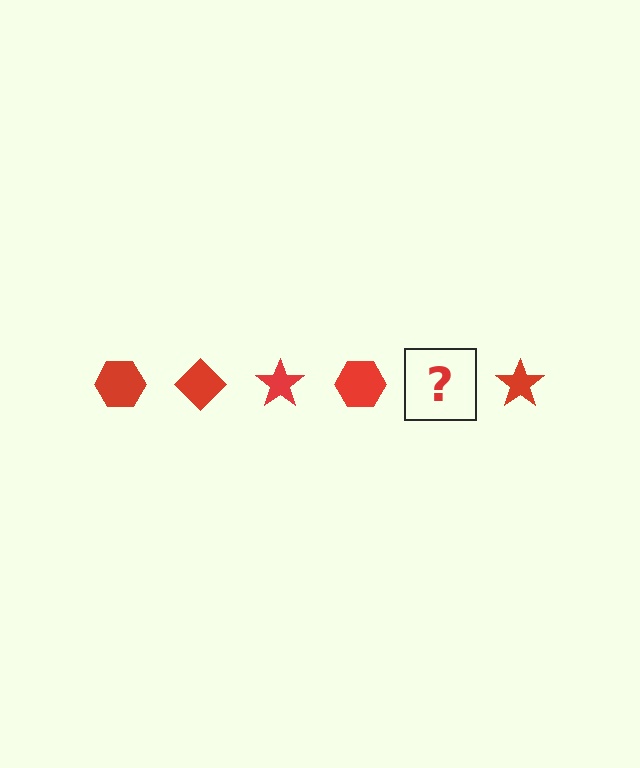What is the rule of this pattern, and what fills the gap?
The rule is that the pattern cycles through hexagon, diamond, star shapes in red. The gap should be filled with a red diamond.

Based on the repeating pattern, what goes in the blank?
The blank should be a red diamond.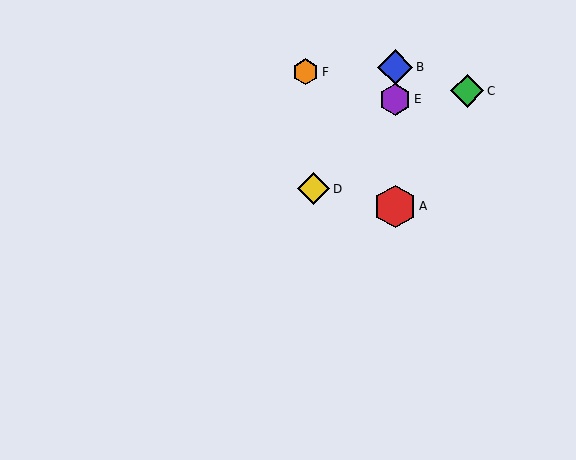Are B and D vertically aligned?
No, B is at x≈395 and D is at x≈313.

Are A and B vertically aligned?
Yes, both are at x≈395.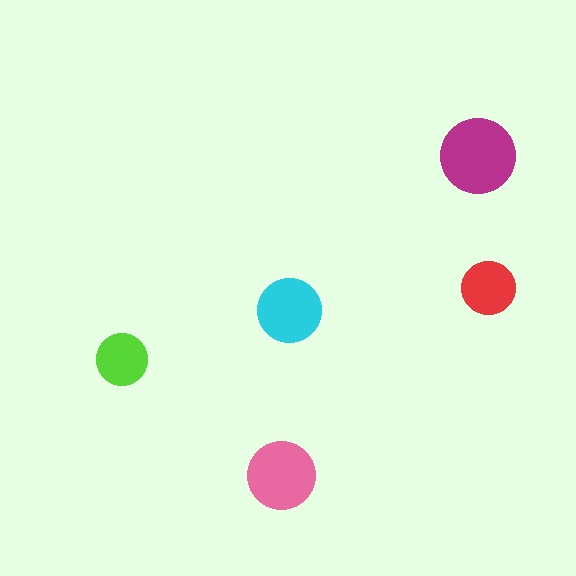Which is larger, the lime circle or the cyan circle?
The cyan one.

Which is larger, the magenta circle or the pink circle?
The magenta one.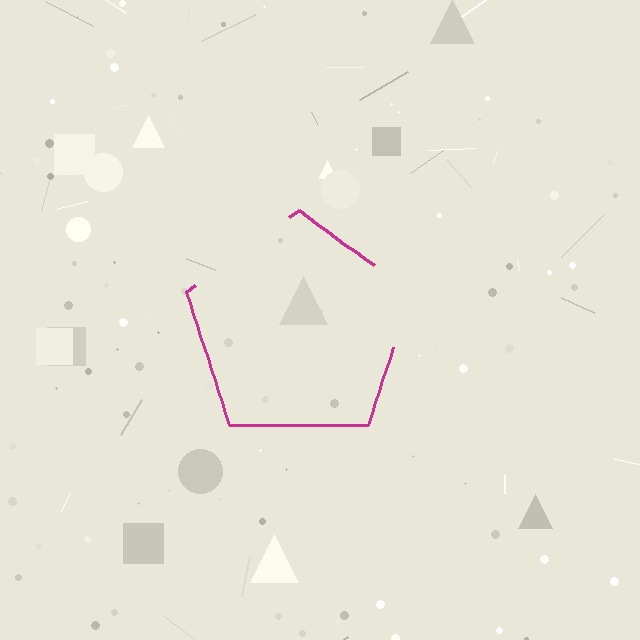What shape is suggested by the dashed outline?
The dashed outline suggests a pentagon.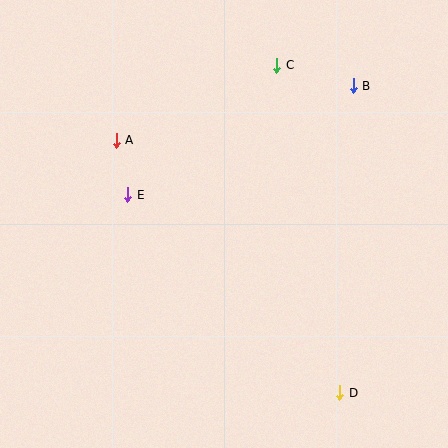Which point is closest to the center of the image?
Point E at (128, 195) is closest to the center.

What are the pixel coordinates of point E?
Point E is at (128, 195).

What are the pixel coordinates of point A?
Point A is at (116, 140).